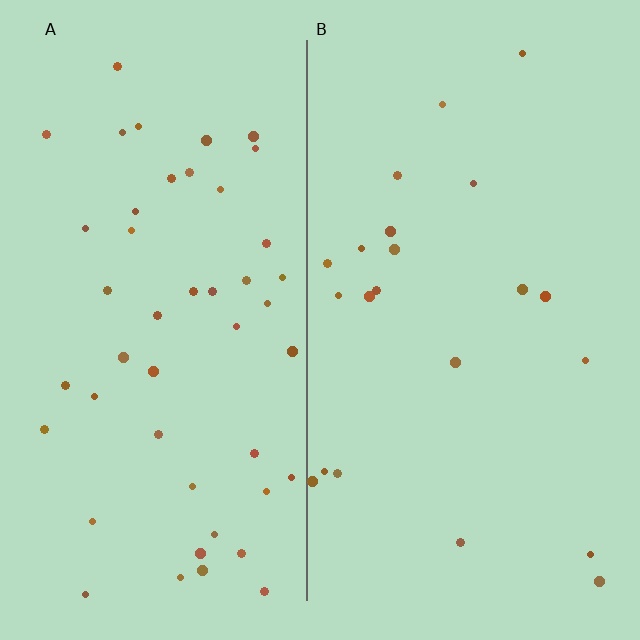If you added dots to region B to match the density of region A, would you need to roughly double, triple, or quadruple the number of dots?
Approximately double.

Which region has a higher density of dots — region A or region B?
A (the left).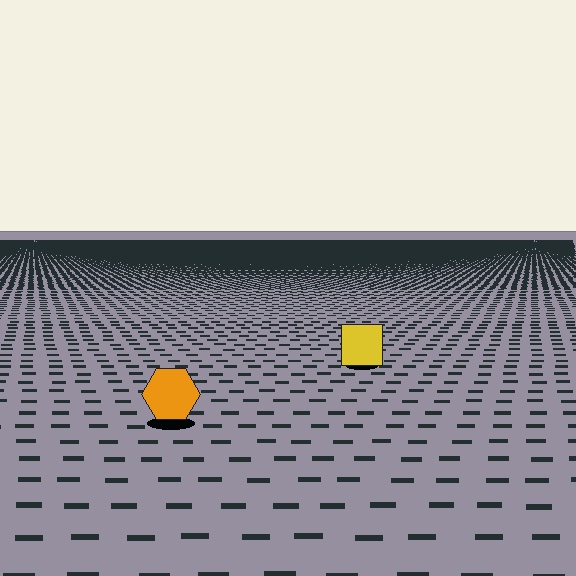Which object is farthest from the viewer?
The yellow square is farthest from the viewer. It appears smaller and the ground texture around it is denser.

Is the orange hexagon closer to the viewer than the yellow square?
Yes. The orange hexagon is closer — you can tell from the texture gradient: the ground texture is coarser near it.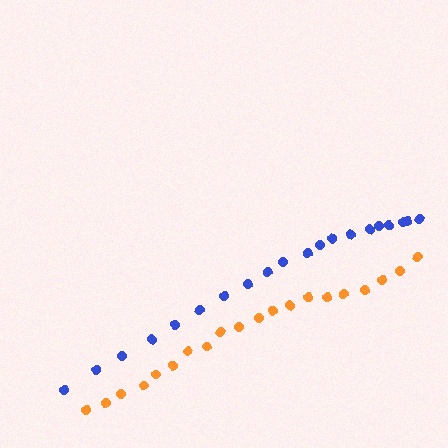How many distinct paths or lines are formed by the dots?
There are 2 distinct paths.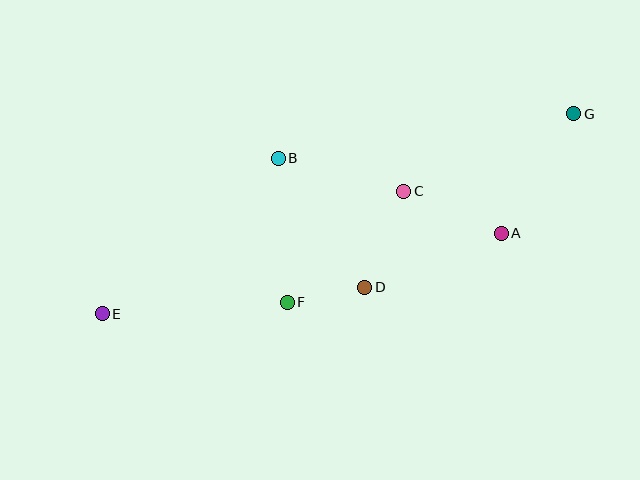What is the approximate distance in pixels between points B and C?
The distance between B and C is approximately 130 pixels.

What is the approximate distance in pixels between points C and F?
The distance between C and F is approximately 160 pixels.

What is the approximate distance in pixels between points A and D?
The distance between A and D is approximately 147 pixels.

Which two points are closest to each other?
Points D and F are closest to each other.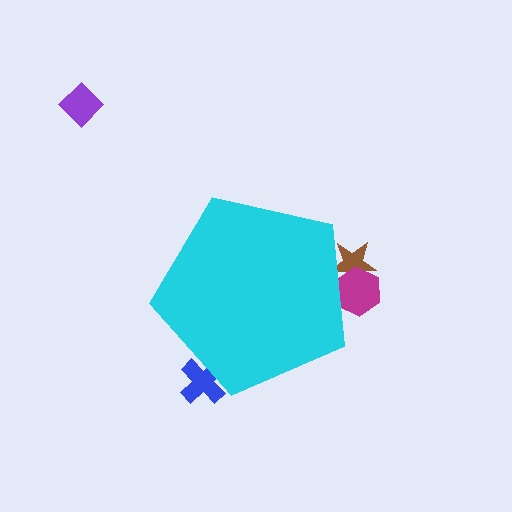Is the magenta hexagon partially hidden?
Yes, the magenta hexagon is partially hidden behind the cyan pentagon.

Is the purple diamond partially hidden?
No, the purple diamond is fully visible.